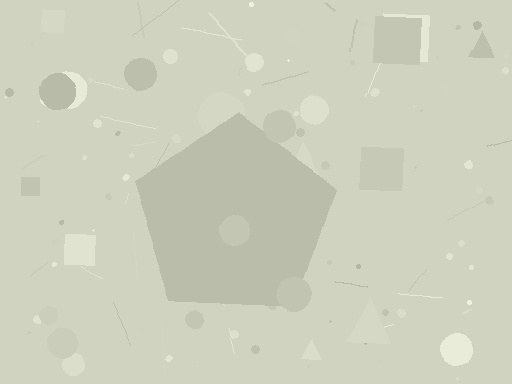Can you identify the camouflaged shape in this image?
The camouflaged shape is a pentagon.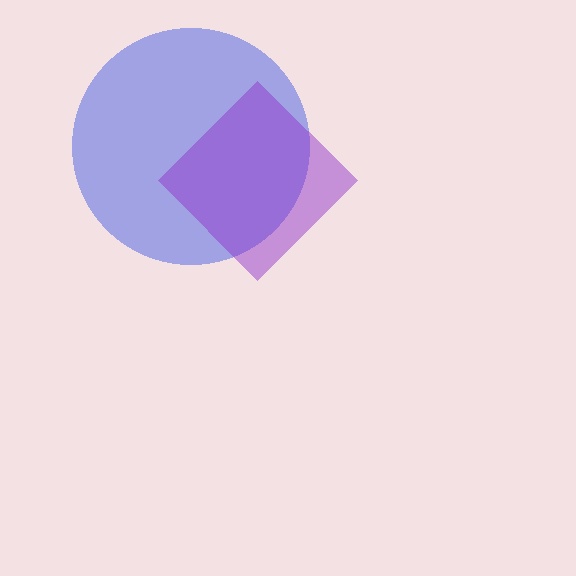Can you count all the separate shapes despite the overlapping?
Yes, there are 2 separate shapes.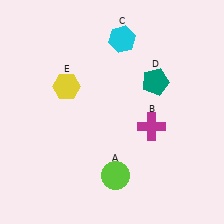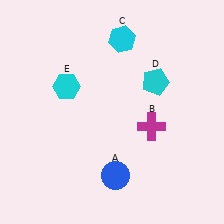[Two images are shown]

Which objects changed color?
A changed from lime to blue. D changed from teal to cyan. E changed from yellow to cyan.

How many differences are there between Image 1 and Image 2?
There are 3 differences between the two images.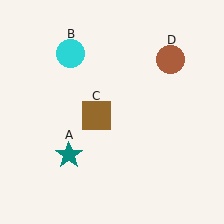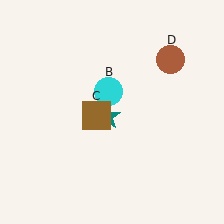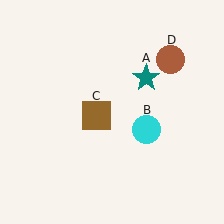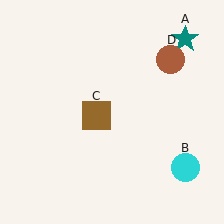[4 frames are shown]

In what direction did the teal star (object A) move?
The teal star (object A) moved up and to the right.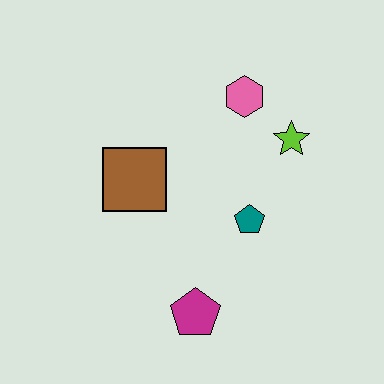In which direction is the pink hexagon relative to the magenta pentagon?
The pink hexagon is above the magenta pentagon.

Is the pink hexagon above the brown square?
Yes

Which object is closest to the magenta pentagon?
The teal pentagon is closest to the magenta pentagon.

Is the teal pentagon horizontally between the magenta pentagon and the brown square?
No